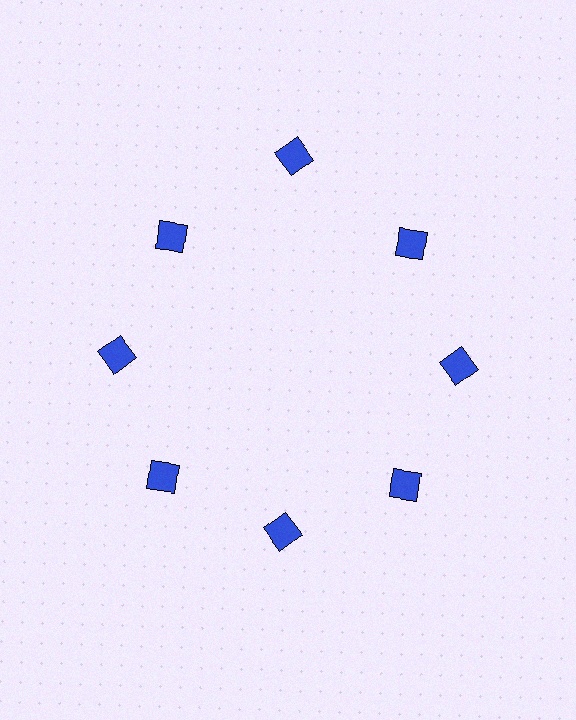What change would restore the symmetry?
The symmetry would be restored by moving it inward, back onto the ring so that all 8 squares sit at equal angles and equal distance from the center.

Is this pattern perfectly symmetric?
No. The 8 blue squares are arranged in a ring, but one element near the 12 o'clock position is pushed outward from the center, breaking the 8-fold rotational symmetry.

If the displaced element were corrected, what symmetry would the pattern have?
It would have 8-fold rotational symmetry — the pattern would map onto itself every 45 degrees.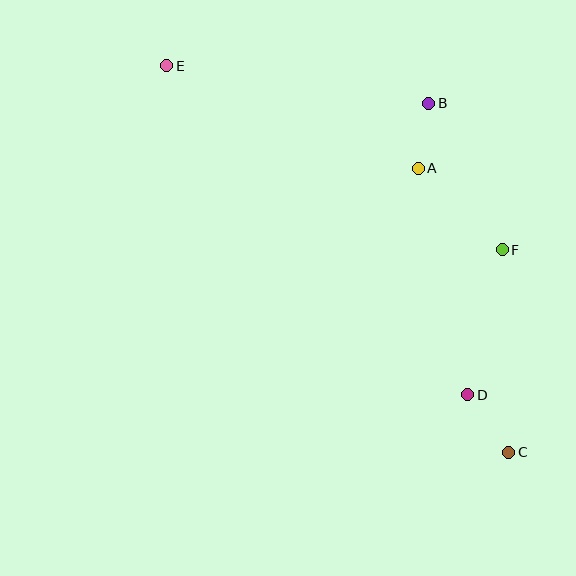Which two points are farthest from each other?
Points C and E are farthest from each other.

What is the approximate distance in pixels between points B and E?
The distance between B and E is approximately 265 pixels.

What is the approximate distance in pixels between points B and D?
The distance between B and D is approximately 294 pixels.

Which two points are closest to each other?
Points A and B are closest to each other.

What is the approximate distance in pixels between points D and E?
The distance between D and E is approximately 446 pixels.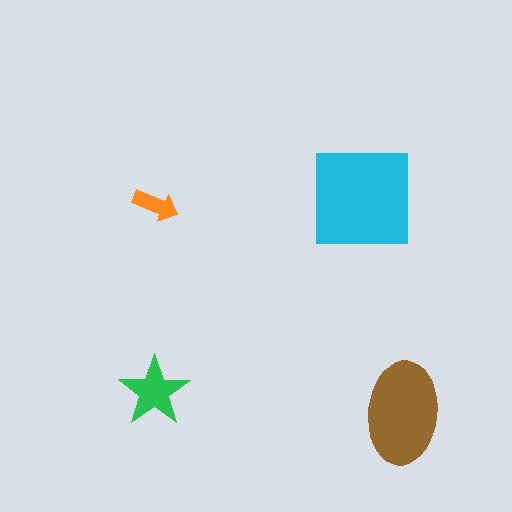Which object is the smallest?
The orange arrow.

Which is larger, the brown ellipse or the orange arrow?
The brown ellipse.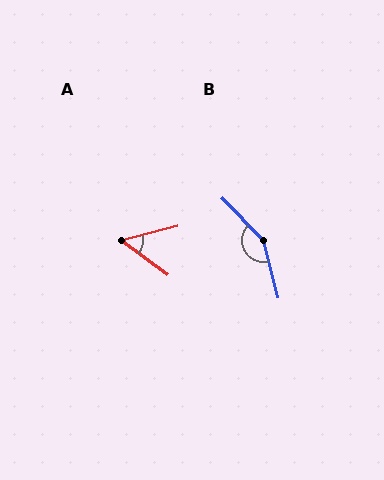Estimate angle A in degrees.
Approximately 51 degrees.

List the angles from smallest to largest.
A (51°), B (150°).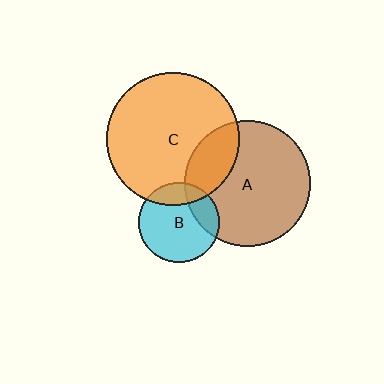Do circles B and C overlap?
Yes.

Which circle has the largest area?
Circle C (orange).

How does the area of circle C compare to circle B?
Approximately 2.7 times.